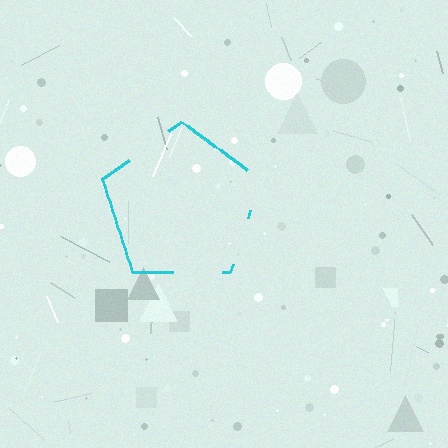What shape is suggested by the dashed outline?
The dashed outline suggests a pentagon.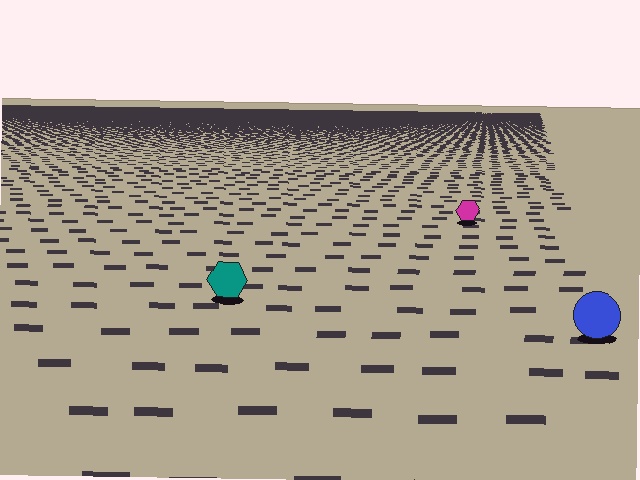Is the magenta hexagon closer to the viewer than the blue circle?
No. The blue circle is closer — you can tell from the texture gradient: the ground texture is coarser near it.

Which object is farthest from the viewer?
The magenta hexagon is farthest from the viewer. It appears smaller and the ground texture around it is denser.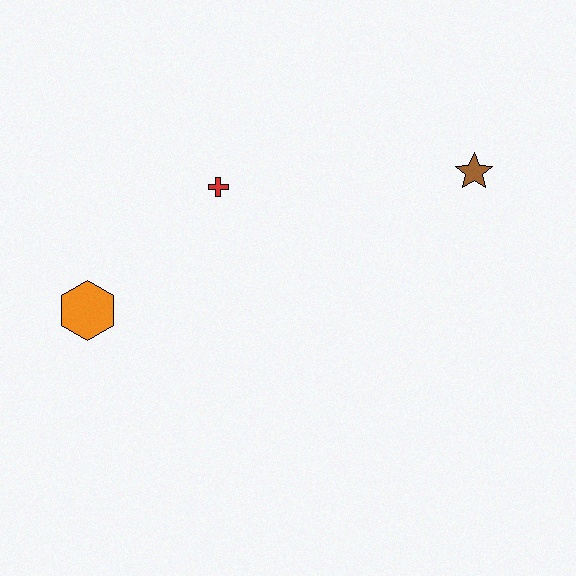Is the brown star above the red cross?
Yes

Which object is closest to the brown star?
The red cross is closest to the brown star.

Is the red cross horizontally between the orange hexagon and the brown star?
Yes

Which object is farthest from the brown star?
The orange hexagon is farthest from the brown star.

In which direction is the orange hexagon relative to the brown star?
The orange hexagon is to the left of the brown star.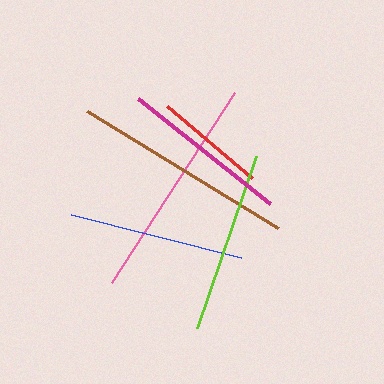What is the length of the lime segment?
The lime segment is approximately 182 pixels long.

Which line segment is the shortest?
The red line is the shortest at approximately 111 pixels.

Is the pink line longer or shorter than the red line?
The pink line is longer than the red line.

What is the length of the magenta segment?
The magenta segment is approximately 168 pixels long.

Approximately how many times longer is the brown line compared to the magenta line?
The brown line is approximately 1.3 times the length of the magenta line.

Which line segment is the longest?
The pink line is the longest at approximately 226 pixels.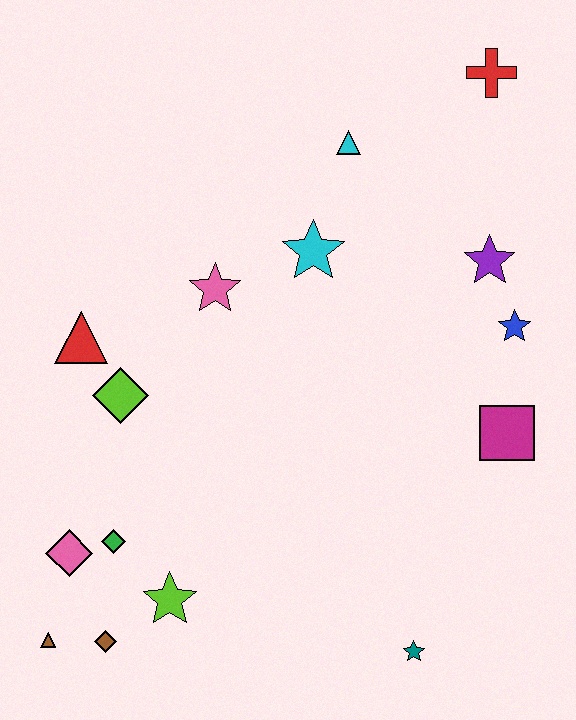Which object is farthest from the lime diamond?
The red cross is farthest from the lime diamond.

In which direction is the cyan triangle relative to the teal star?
The cyan triangle is above the teal star.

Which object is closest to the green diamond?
The pink diamond is closest to the green diamond.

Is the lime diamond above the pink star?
No